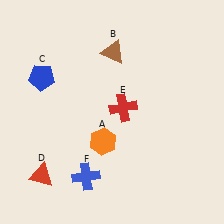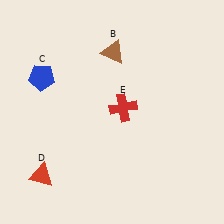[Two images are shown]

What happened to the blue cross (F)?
The blue cross (F) was removed in Image 2. It was in the bottom-left area of Image 1.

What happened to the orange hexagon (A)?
The orange hexagon (A) was removed in Image 2. It was in the bottom-left area of Image 1.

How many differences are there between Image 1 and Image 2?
There are 2 differences between the two images.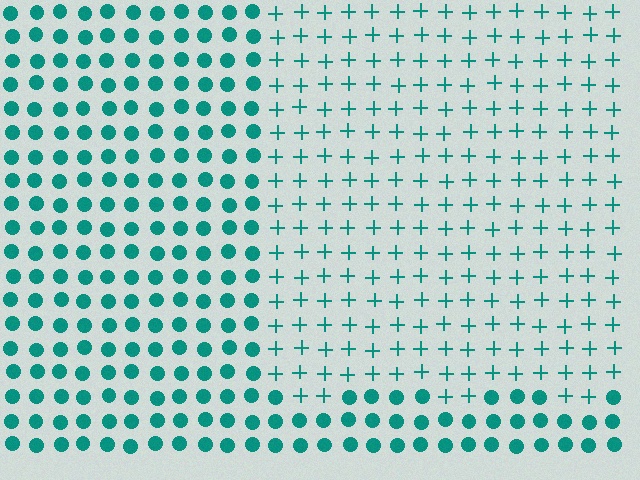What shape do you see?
I see a rectangle.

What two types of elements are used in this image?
The image uses plus signs inside the rectangle region and circles outside it.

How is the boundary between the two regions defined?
The boundary is defined by a change in element shape: plus signs inside vs. circles outside. All elements share the same color and spacing.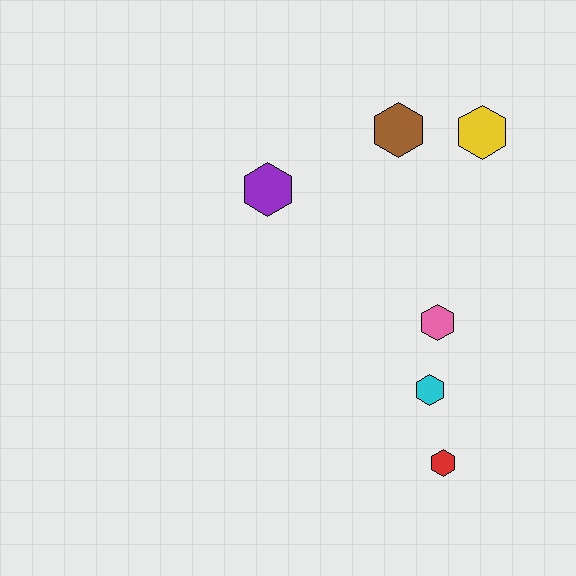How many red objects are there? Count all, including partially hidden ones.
There is 1 red object.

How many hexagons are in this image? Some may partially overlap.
There are 6 hexagons.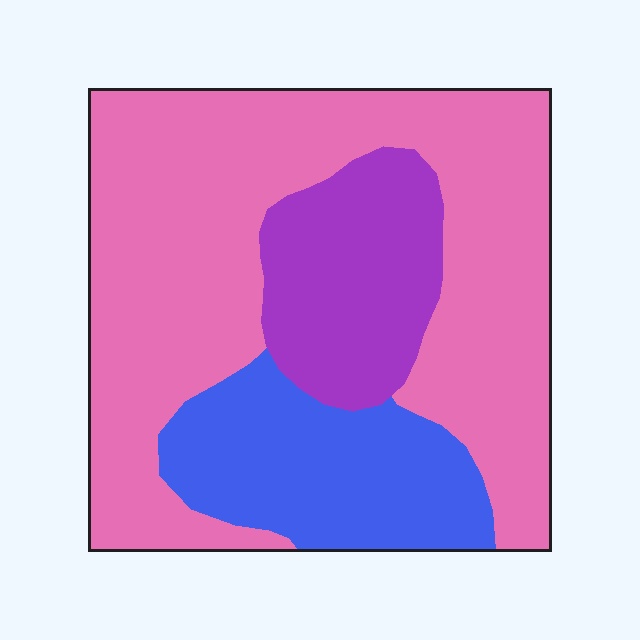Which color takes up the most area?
Pink, at roughly 60%.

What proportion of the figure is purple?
Purple takes up less than a quarter of the figure.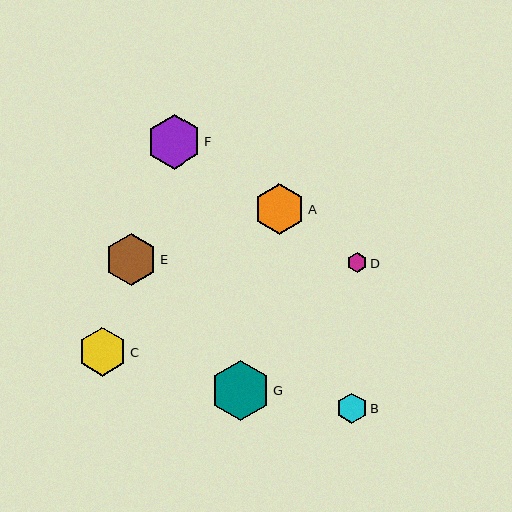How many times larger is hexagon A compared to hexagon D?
Hexagon A is approximately 2.5 times the size of hexagon D.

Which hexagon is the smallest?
Hexagon D is the smallest with a size of approximately 20 pixels.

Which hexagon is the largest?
Hexagon G is the largest with a size of approximately 59 pixels.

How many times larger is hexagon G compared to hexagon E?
Hexagon G is approximately 1.2 times the size of hexagon E.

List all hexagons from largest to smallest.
From largest to smallest: G, F, E, A, C, B, D.